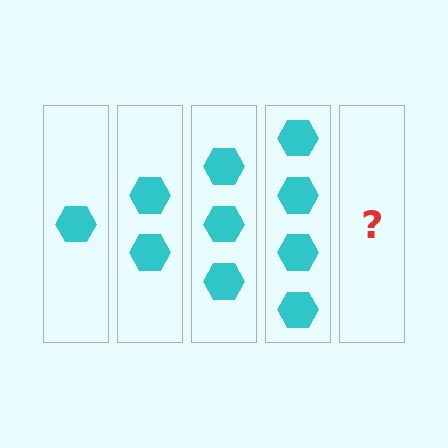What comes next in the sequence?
The next element should be 5 hexagons.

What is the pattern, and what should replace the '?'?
The pattern is that each step adds one more hexagon. The '?' should be 5 hexagons.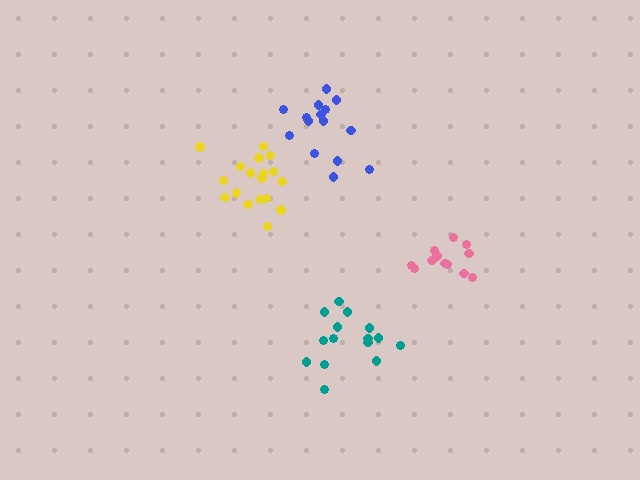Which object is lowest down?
The teal cluster is bottommost.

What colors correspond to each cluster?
The clusters are colored: blue, pink, yellow, teal.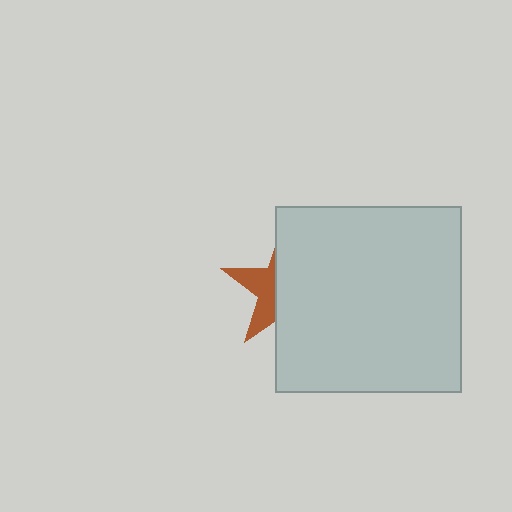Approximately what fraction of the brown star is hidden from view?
Roughly 63% of the brown star is hidden behind the light gray square.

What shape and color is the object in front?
The object in front is a light gray square.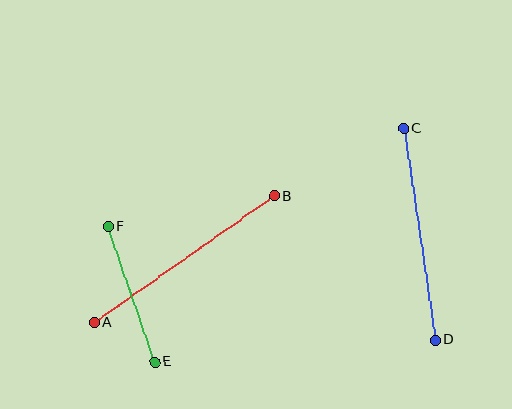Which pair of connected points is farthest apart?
Points A and B are farthest apart.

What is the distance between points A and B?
The distance is approximately 219 pixels.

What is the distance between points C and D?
The distance is approximately 214 pixels.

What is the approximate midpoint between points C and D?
The midpoint is at approximately (419, 234) pixels.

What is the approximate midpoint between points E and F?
The midpoint is at approximately (131, 294) pixels.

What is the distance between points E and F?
The distance is approximately 143 pixels.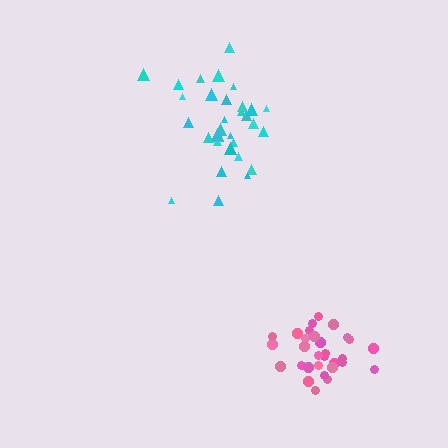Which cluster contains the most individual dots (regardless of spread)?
Cyan (32).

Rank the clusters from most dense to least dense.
pink, cyan.